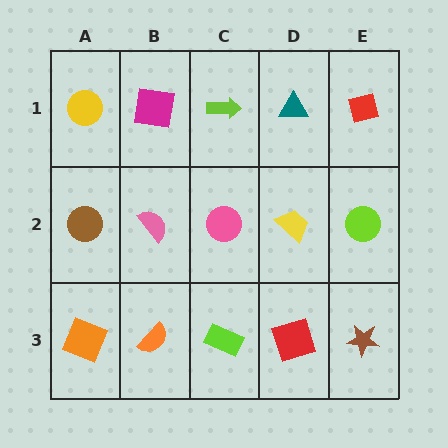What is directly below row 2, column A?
An orange square.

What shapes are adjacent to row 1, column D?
A yellow trapezoid (row 2, column D), a lime arrow (row 1, column C), a red square (row 1, column E).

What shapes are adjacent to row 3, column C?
A pink circle (row 2, column C), an orange semicircle (row 3, column B), a red square (row 3, column D).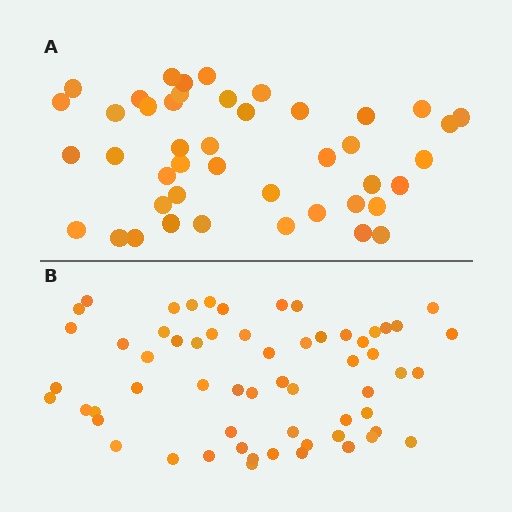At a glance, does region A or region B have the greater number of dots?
Region B (the bottom region) has more dots.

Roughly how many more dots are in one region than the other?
Region B has approximately 15 more dots than region A.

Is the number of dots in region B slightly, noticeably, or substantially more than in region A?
Region B has noticeably more, but not dramatically so. The ratio is roughly 1.4 to 1.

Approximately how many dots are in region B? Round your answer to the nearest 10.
About 60 dots.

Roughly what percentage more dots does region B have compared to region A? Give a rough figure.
About 35% more.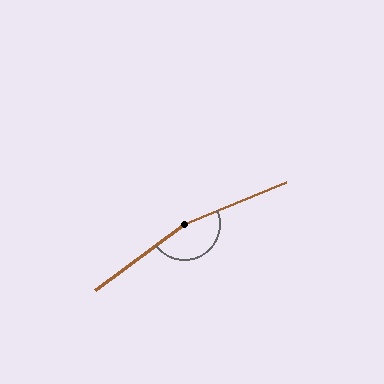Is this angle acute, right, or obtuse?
It is obtuse.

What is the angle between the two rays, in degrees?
Approximately 166 degrees.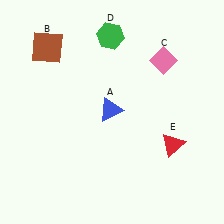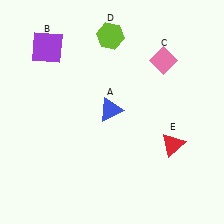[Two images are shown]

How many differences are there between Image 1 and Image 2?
There are 2 differences between the two images.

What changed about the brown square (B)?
In Image 1, B is brown. In Image 2, it changed to purple.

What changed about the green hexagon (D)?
In Image 1, D is green. In Image 2, it changed to lime.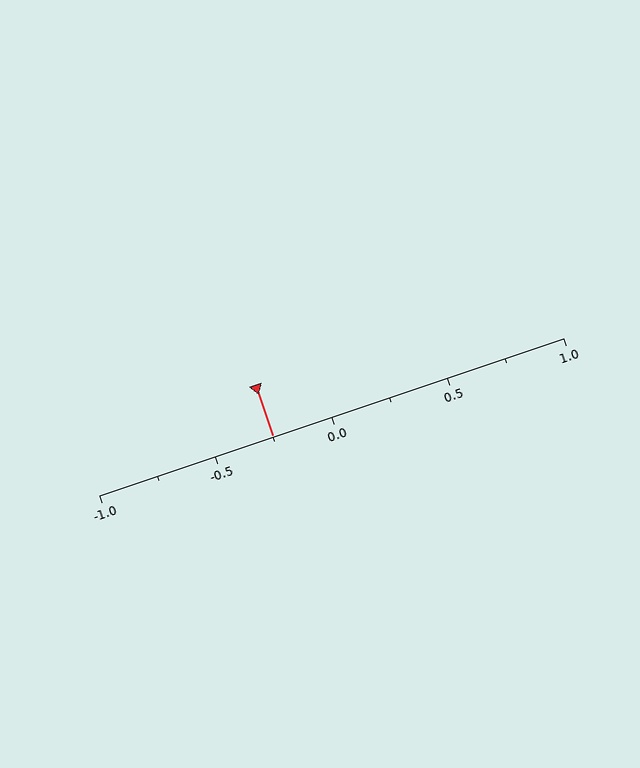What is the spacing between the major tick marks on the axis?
The major ticks are spaced 0.5 apart.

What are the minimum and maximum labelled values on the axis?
The axis runs from -1.0 to 1.0.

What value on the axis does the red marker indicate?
The marker indicates approximately -0.25.